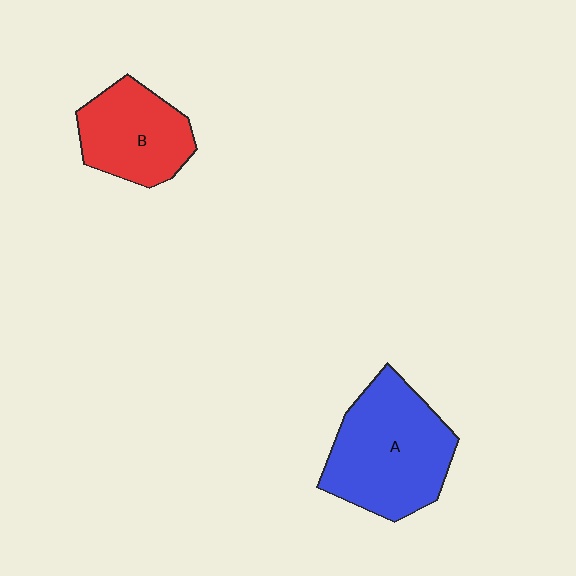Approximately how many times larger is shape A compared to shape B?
Approximately 1.5 times.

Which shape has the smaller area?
Shape B (red).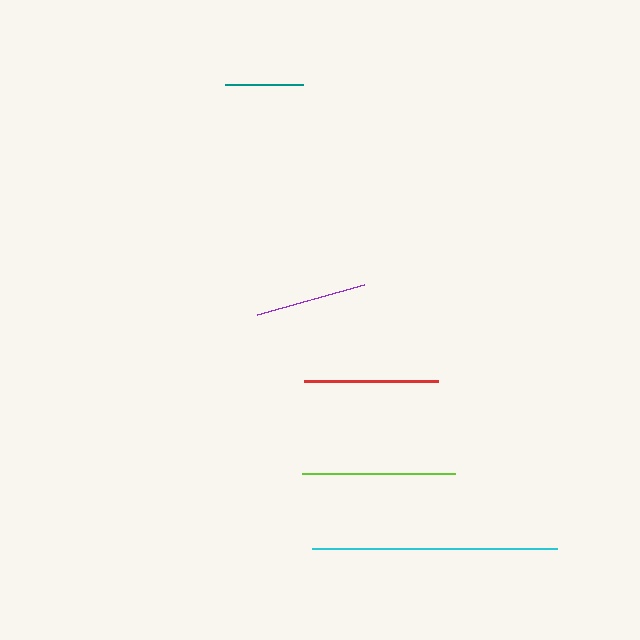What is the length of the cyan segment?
The cyan segment is approximately 245 pixels long.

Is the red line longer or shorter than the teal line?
The red line is longer than the teal line.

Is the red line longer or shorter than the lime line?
The lime line is longer than the red line.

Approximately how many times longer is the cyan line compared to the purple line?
The cyan line is approximately 2.2 times the length of the purple line.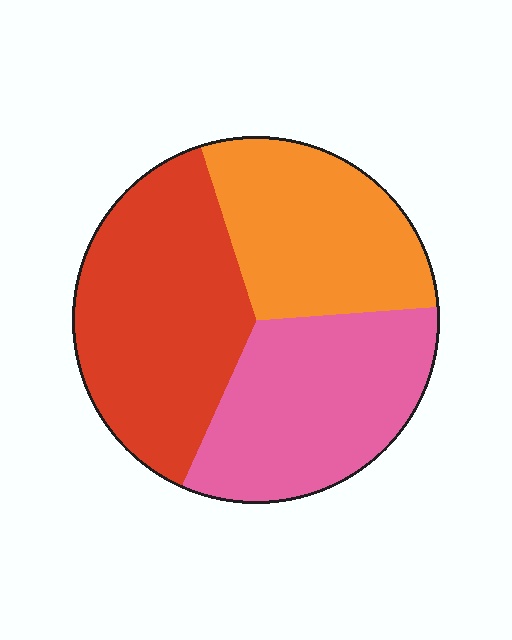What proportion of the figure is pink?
Pink covers roughly 35% of the figure.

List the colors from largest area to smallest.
From largest to smallest: red, pink, orange.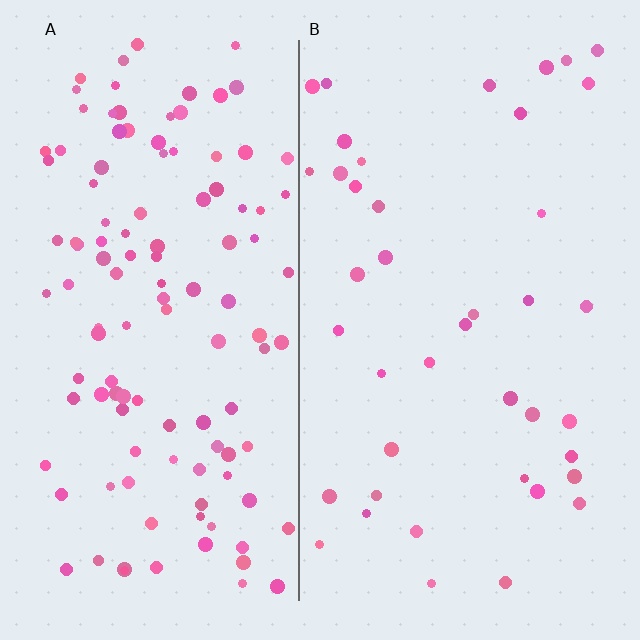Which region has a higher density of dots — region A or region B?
A (the left).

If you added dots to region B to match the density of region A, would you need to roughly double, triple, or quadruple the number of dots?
Approximately triple.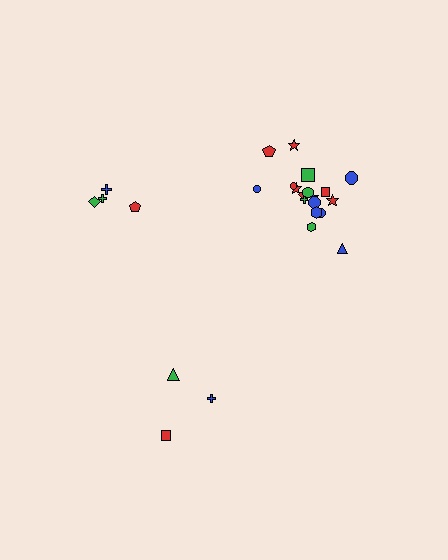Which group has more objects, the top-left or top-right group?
The top-right group.